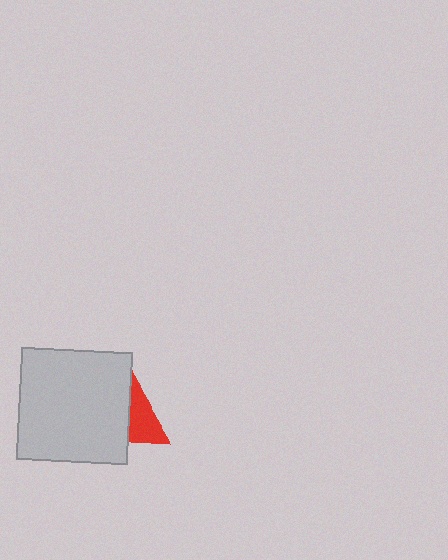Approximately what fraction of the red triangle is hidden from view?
Roughly 60% of the red triangle is hidden behind the light gray square.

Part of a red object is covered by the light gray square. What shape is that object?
It is a triangle.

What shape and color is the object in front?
The object in front is a light gray square.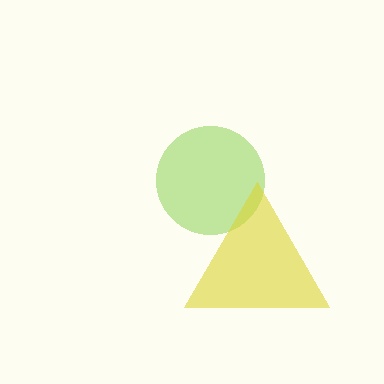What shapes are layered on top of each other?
The layered shapes are: a lime circle, a yellow triangle.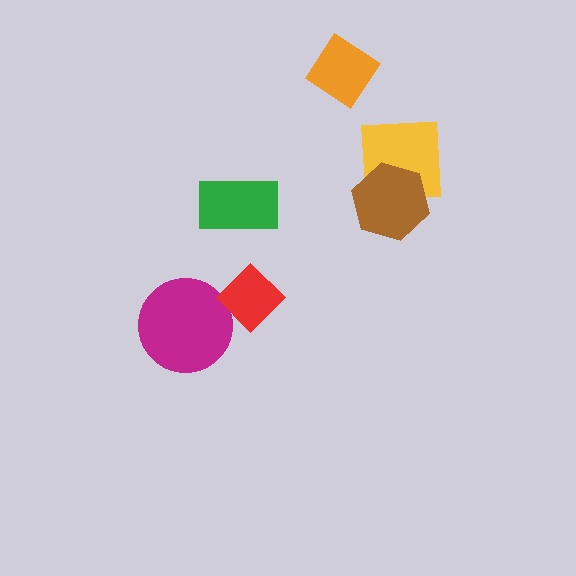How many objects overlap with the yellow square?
1 object overlaps with the yellow square.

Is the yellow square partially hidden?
Yes, it is partially covered by another shape.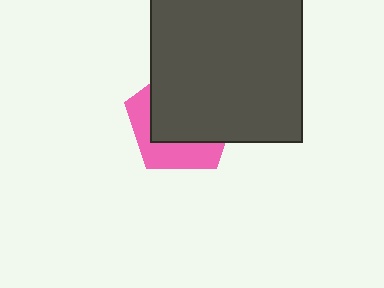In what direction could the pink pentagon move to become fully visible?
The pink pentagon could move toward the lower-left. That would shift it out from behind the dark gray square entirely.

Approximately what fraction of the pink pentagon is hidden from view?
Roughly 65% of the pink pentagon is hidden behind the dark gray square.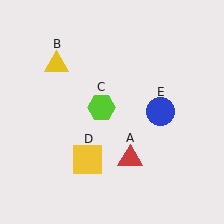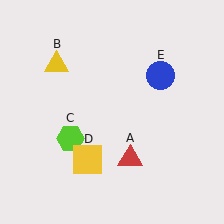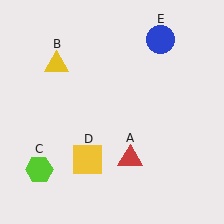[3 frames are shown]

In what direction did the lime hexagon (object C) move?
The lime hexagon (object C) moved down and to the left.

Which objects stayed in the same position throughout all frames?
Red triangle (object A) and yellow triangle (object B) and yellow square (object D) remained stationary.